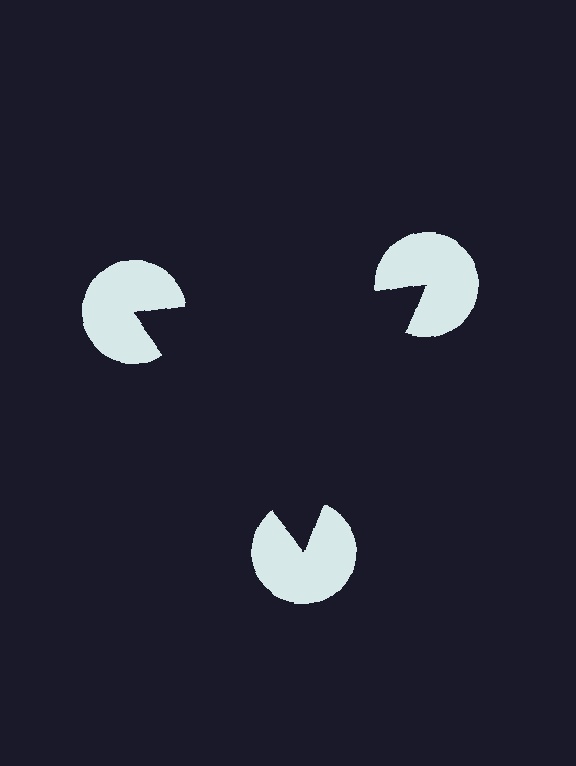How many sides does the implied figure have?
3 sides.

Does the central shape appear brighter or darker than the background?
It typically appears slightly darker than the background, even though no actual brightness change is drawn.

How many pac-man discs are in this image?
There are 3 — one at each vertex of the illusory triangle.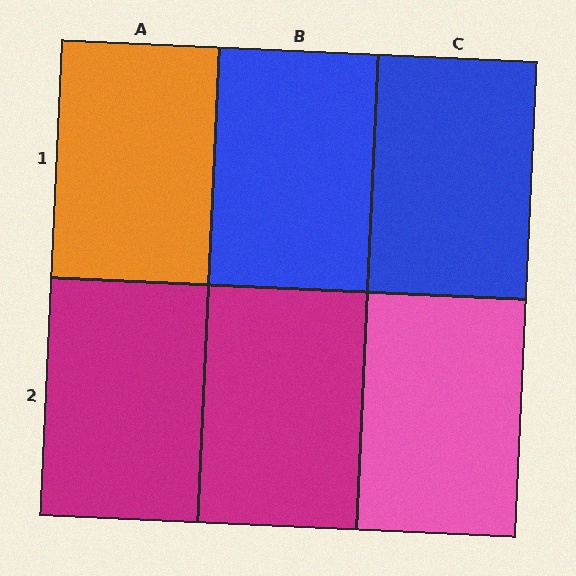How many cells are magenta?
2 cells are magenta.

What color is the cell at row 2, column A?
Magenta.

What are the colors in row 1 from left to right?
Orange, blue, blue.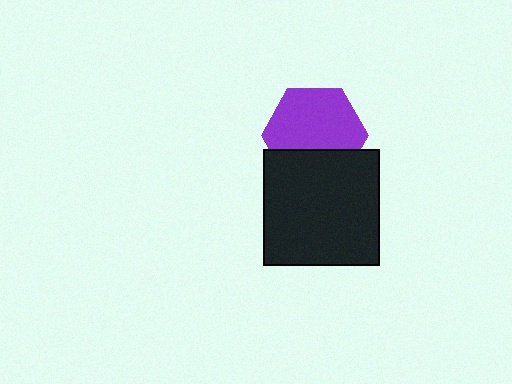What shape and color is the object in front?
The object in front is a black square.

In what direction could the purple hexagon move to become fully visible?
The purple hexagon could move up. That would shift it out from behind the black square entirely.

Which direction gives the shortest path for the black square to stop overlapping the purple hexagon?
Moving down gives the shortest separation.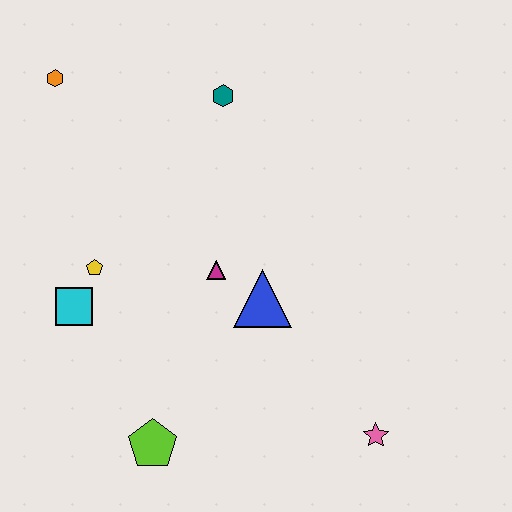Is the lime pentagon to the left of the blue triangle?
Yes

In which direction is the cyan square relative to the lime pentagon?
The cyan square is above the lime pentagon.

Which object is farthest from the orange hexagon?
The pink star is farthest from the orange hexagon.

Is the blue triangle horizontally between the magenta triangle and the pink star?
Yes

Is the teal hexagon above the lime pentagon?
Yes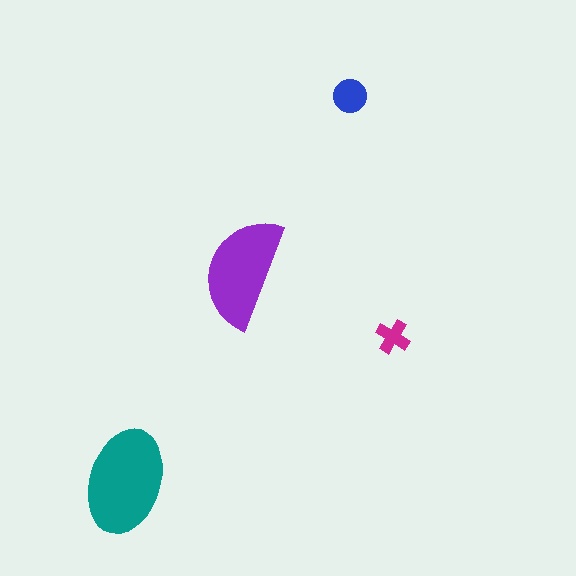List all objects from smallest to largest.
The magenta cross, the blue circle, the purple semicircle, the teal ellipse.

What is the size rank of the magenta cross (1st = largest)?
4th.